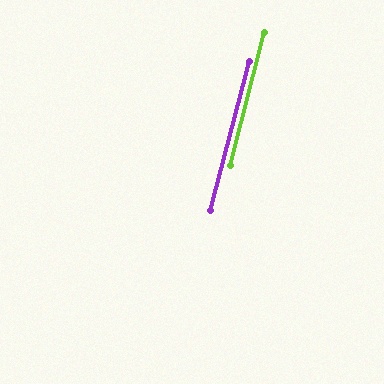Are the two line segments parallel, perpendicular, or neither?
Parallel — their directions differ by only 0.3°.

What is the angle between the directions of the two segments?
Approximately 0 degrees.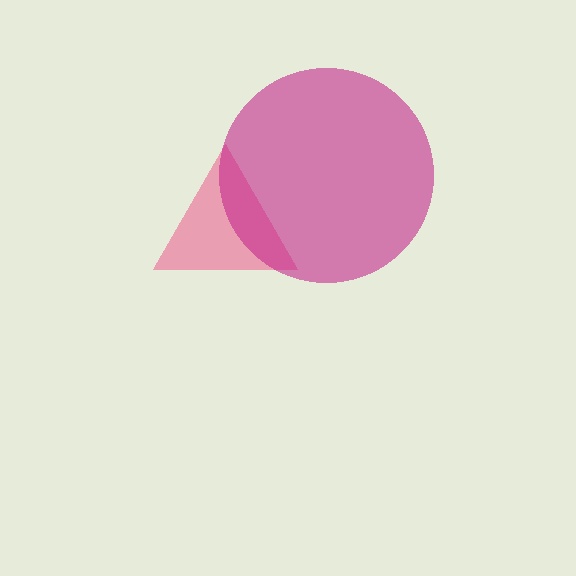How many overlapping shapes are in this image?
There are 2 overlapping shapes in the image.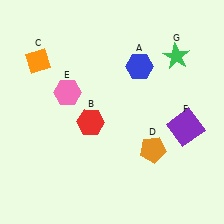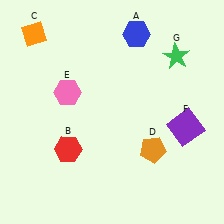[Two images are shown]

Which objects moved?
The objects that moved are: the blue hexagon (A), the red hexagon (B), the orange diamond (C).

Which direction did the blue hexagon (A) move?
The blue hexagon (A) moved up.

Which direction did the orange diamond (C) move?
The orange diamond (C) moved up.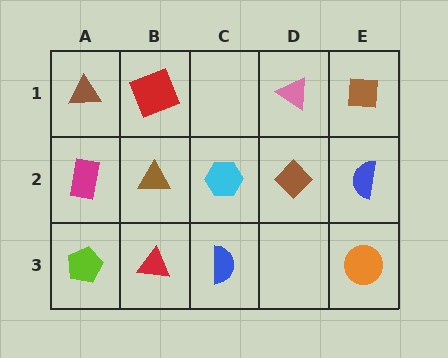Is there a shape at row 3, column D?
No, that cell is empty.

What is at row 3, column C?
A blue semicircle.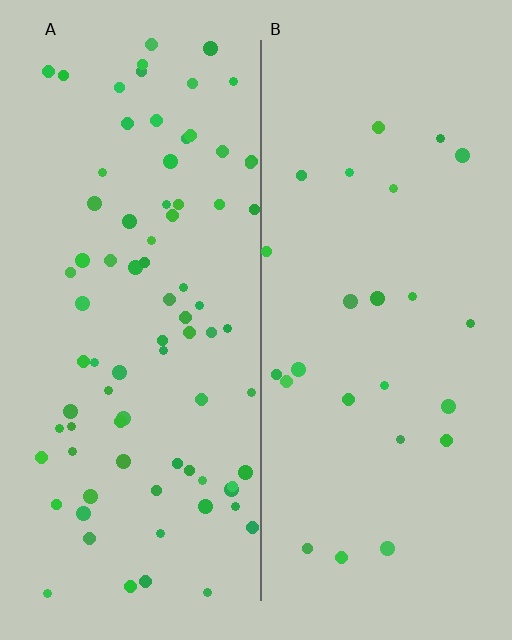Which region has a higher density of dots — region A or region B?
A (the left).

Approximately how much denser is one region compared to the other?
Approximately 3.2× — region A over region B.